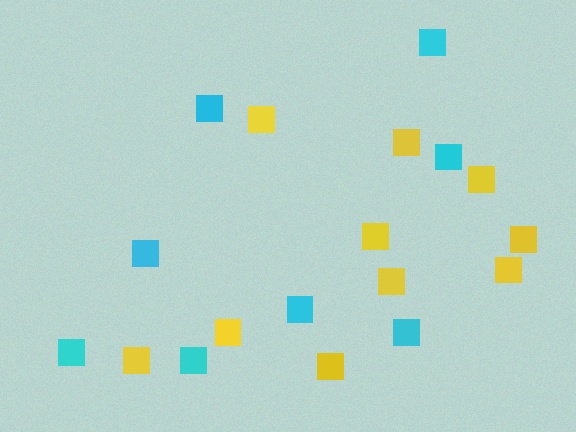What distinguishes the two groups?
There are 2 groups: one group of yellow squares (10) and one group of cyan squares (8).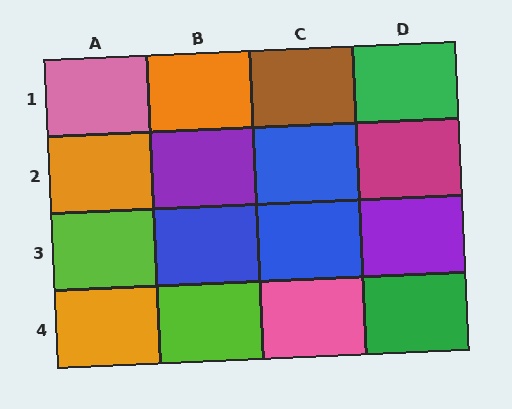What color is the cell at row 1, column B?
Orange.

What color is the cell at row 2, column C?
Blue.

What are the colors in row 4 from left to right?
Orange, lime, pink, green.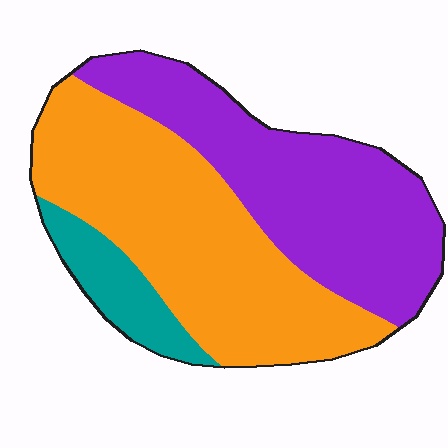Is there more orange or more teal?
Orange.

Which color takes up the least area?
Teal, at roughly 10%.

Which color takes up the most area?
Orange, at roughly 50%.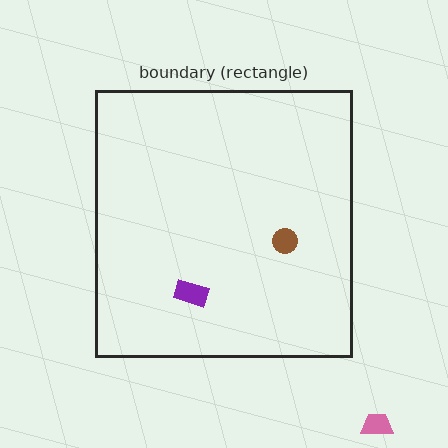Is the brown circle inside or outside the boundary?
Inside.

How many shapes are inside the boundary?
2 inside, 1 outside.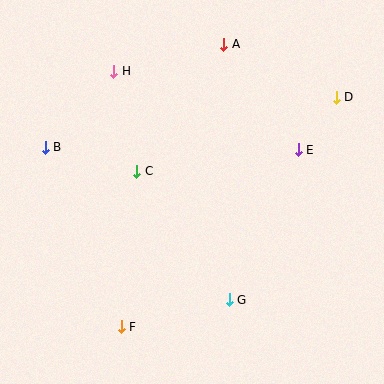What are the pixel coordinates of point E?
Point E is at (298, 150).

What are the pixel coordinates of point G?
Point G is at (229, 300).